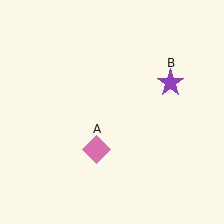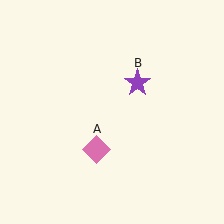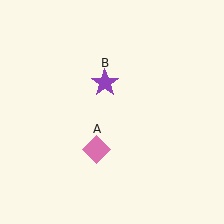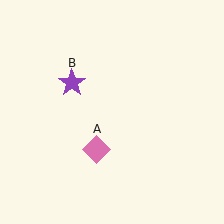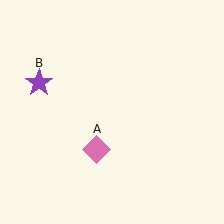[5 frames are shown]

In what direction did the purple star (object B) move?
The purple star (object B) moved left.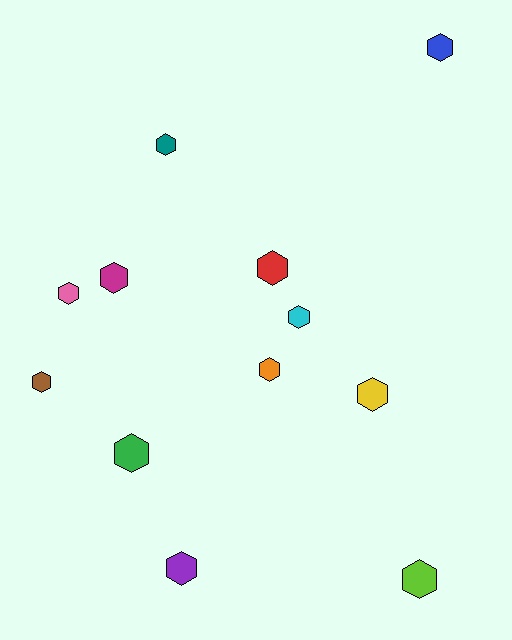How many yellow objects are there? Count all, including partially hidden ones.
There is 1 yellow object.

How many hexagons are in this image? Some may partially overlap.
There are 12 hexagons.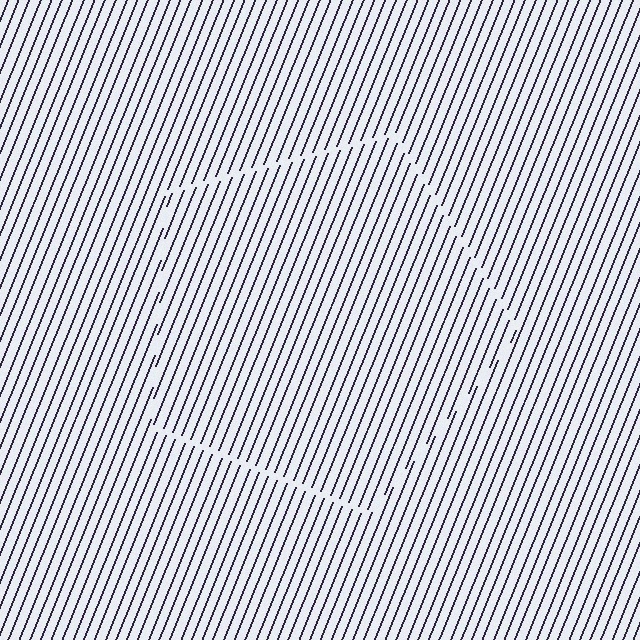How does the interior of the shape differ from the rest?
The interior of the shape contains the same grating, shifted by half a period — the contour is defined by the phase discontinuity where line-ends from the inner and outer gratings abut.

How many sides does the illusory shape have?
5 sides — the line-ends trace a pentagon.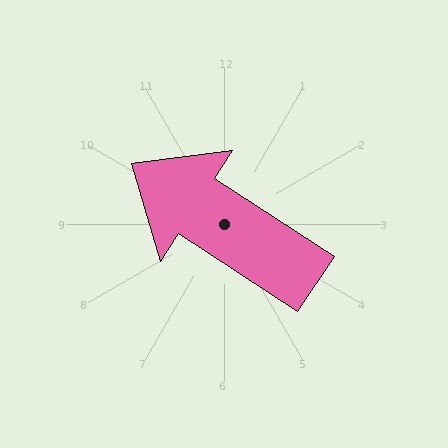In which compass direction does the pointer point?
Northwest.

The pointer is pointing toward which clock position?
Roughly 10 o'clock.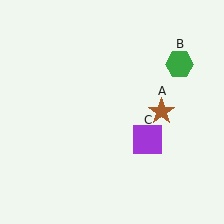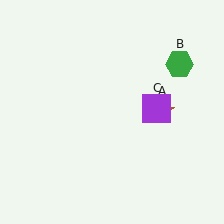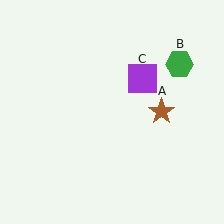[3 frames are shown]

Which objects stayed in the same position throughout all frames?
Brown star (object A) and green hexagon (object B) remained stationary.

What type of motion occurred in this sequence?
The purple square (object C) rotated counterclockwise around the center of the scene.